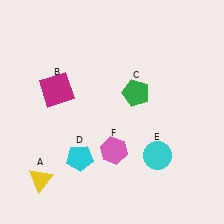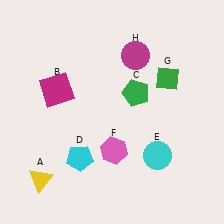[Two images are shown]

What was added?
A green diamond (G), a magenta circle (H) were added in Image 2.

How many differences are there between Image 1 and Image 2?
There are 2 differences between the two images.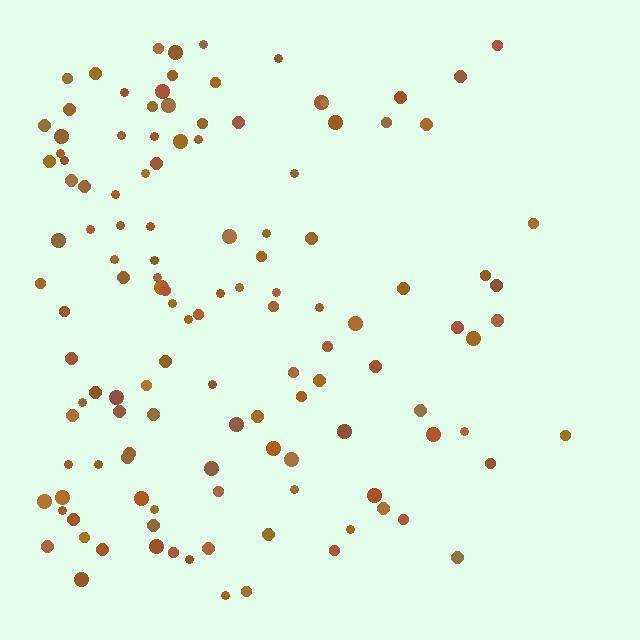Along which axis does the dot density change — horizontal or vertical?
Horizontal.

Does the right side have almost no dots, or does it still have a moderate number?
Still a moderate number, just noticeably fewer than the left.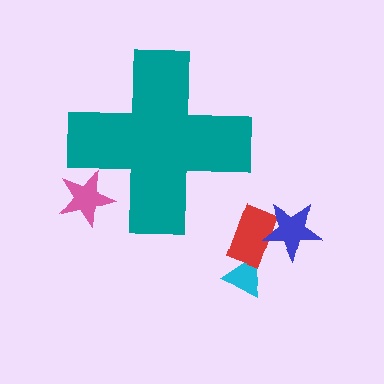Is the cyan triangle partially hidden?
No, the cyan triangle is fully visible.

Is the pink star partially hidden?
Yes, the pink star is partially hidden behind the teal cross.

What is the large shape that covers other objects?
A teal cross.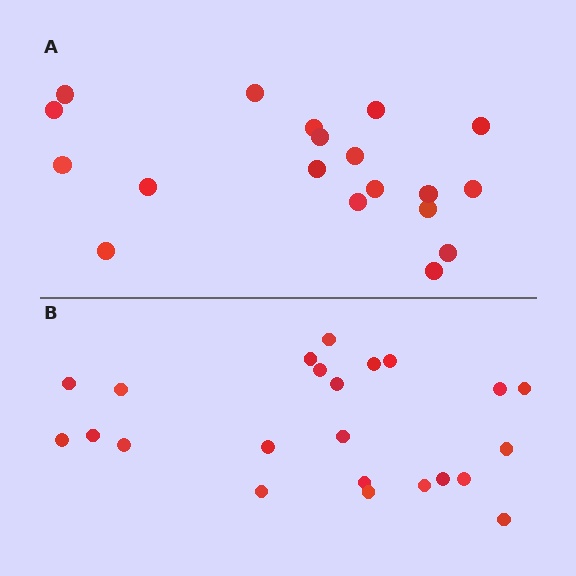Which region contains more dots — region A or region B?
Region B (the bottom region) has more dots.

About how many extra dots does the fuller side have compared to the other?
Region B has about 4 more dots than region A.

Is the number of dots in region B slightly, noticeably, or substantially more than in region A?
Region B has only slightly more — the two regions are fairly close. The ratio is roughly 1.2 to 1.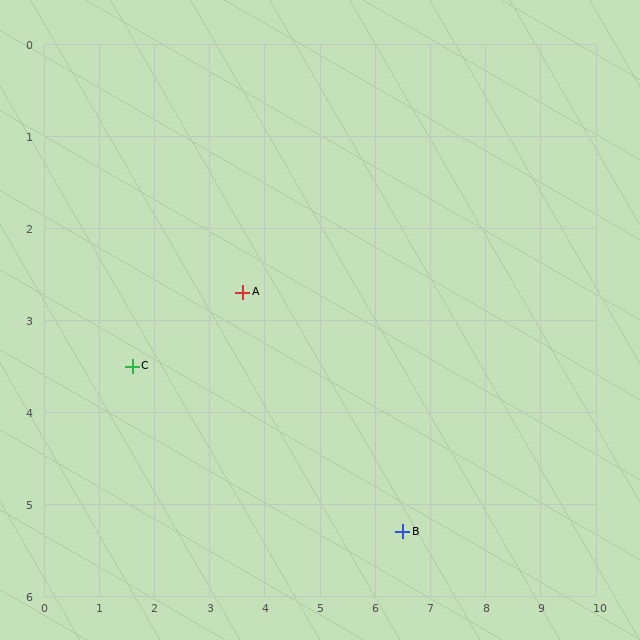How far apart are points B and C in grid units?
Points B and C are about 5.2 grid units apart.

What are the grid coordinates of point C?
Point C is at approximately (1.6, 3.5).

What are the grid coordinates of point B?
Point B is at approximately (6.5, 5.3).